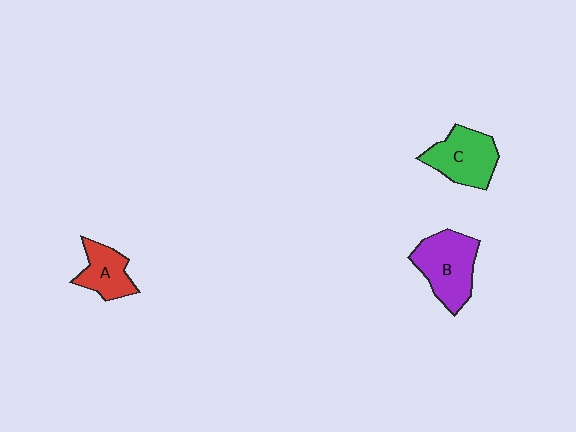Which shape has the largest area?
Shape B (purple).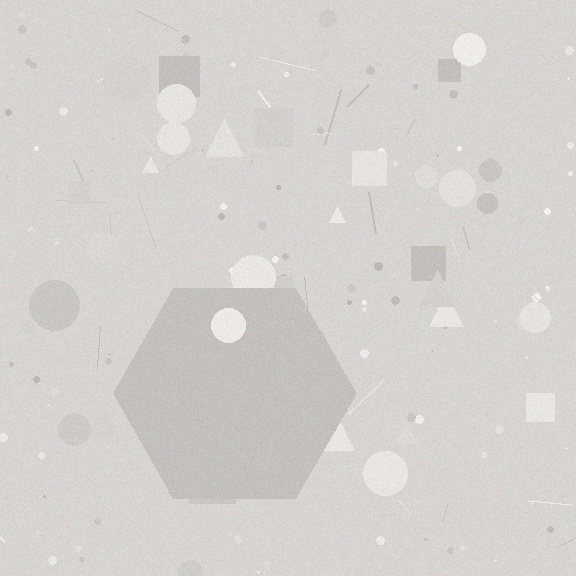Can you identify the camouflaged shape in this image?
The camouflaged shape is a hexagon.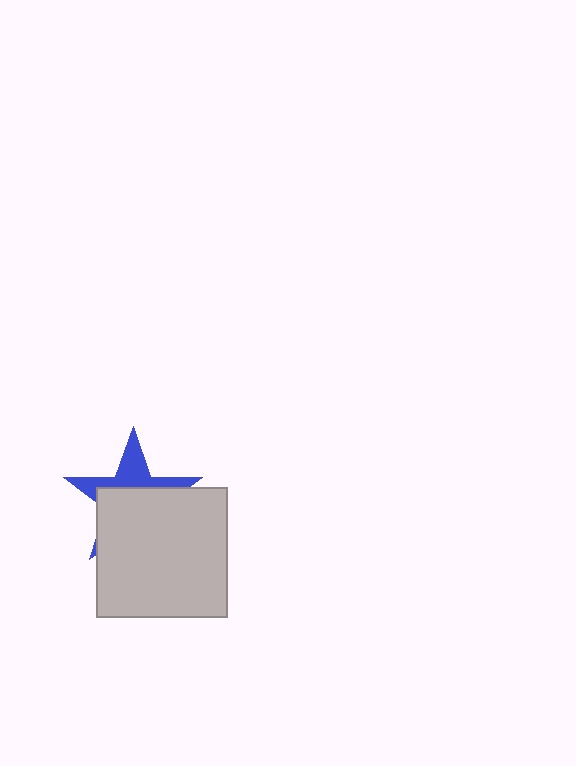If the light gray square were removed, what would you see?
You would see the complete blue star.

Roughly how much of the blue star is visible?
A small part of it is visible (roughly 38%).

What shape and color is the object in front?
The object in front is a light gray square.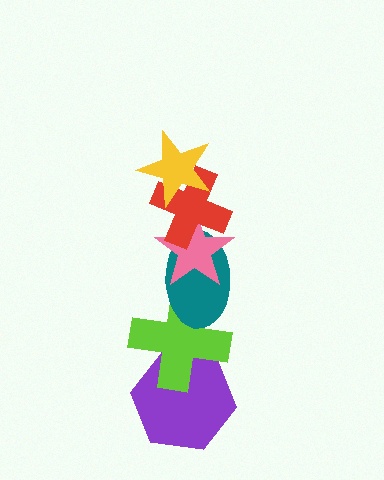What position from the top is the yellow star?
The yellow star is 1st from the top.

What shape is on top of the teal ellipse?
The pink star is on top of the teal ellipse.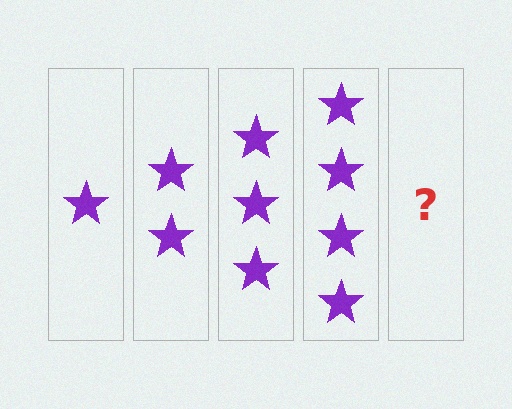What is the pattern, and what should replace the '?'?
The pattern is that each step adds one more star. The '?' should be 5 stars.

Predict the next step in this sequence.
The next step is 5 stars.